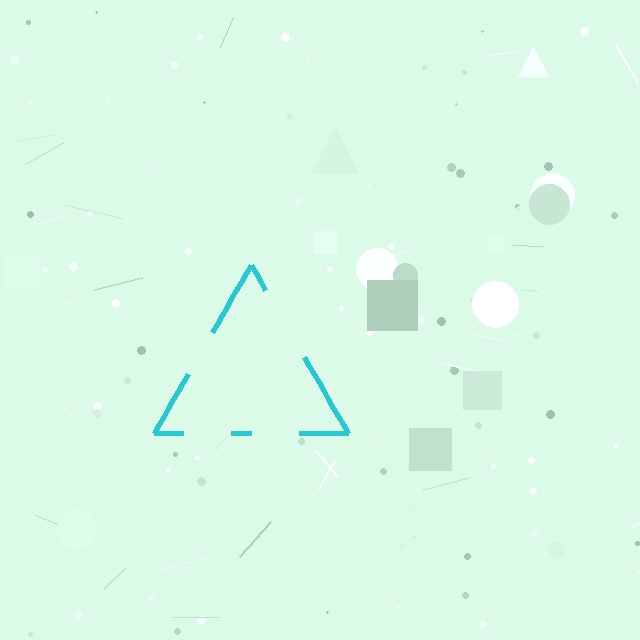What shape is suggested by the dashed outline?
The dashed outline suggests a triangle.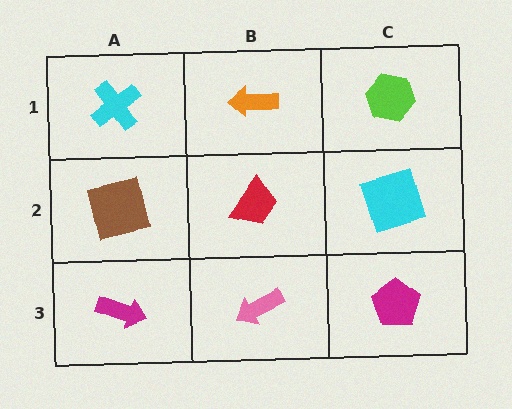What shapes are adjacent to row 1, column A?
A brown square (row 2, column A), an orange arrow (row 1, column B).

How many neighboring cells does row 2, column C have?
3.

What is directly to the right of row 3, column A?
A pink arrow.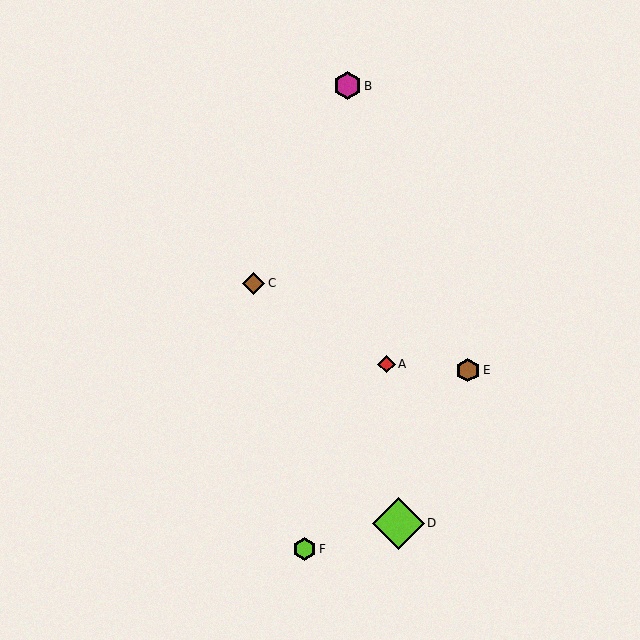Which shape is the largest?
The lime diamond (labeled D) is the largest.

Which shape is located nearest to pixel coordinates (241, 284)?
The brown diamond (labeled C) at (254, 283) is nearest to that location.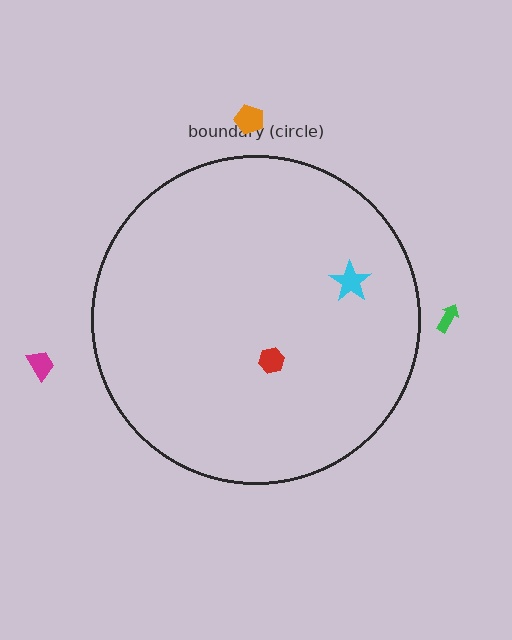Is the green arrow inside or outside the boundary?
Outside.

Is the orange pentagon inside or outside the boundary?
Outside.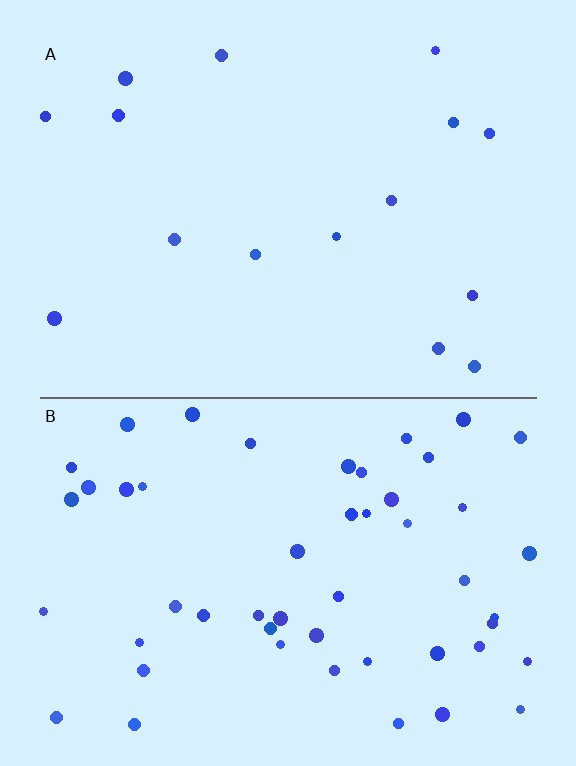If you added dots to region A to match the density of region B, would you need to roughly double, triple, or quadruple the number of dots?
Approximately triple.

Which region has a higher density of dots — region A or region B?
B (the bottom).